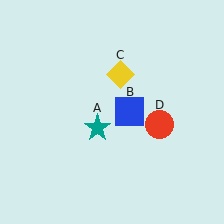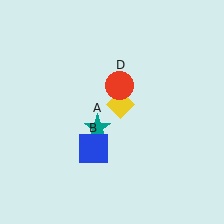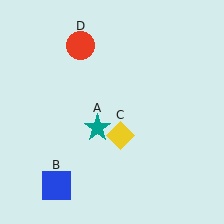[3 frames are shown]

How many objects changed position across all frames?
3 objects changed position: blue square (object B), yellow diamond (object C), red circle (object D).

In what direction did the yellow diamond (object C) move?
The yellow diamond (object C) moved down.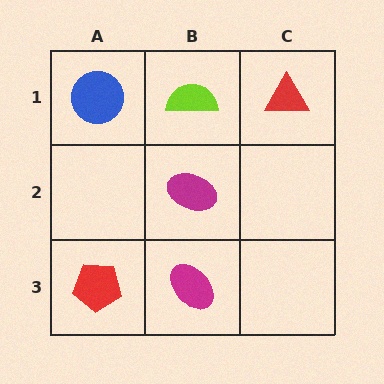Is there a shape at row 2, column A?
No, that cell is empty.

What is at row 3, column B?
A magenta ellipse.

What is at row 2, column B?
A magenta ellipse.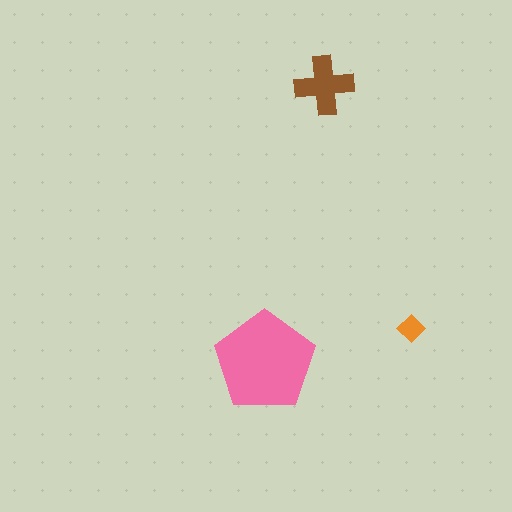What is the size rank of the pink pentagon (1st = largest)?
1st.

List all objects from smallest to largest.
The orange diamond, the brown cross, the pink pentagon.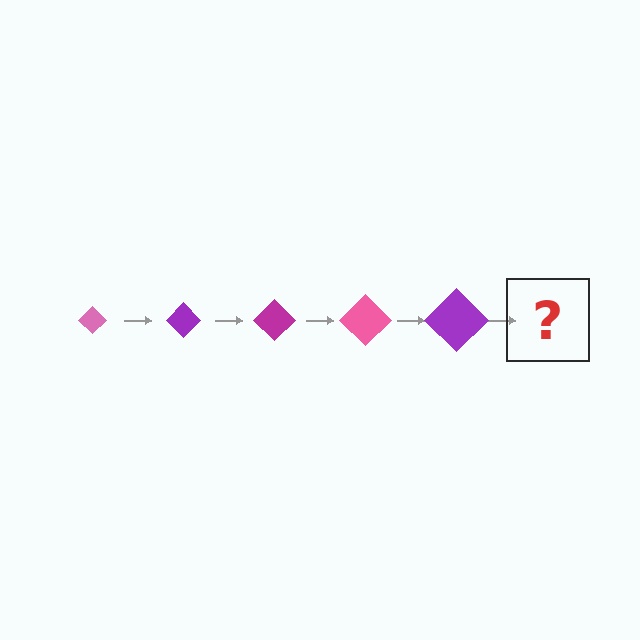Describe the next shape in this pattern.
It should be a magenta diamond, larger than the previous one.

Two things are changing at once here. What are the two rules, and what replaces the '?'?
The two rules are that the diamond grows larger each step and the color cycles through pink, purple, and magenta. The '?' should be a magenta diamond, larger than the previous one.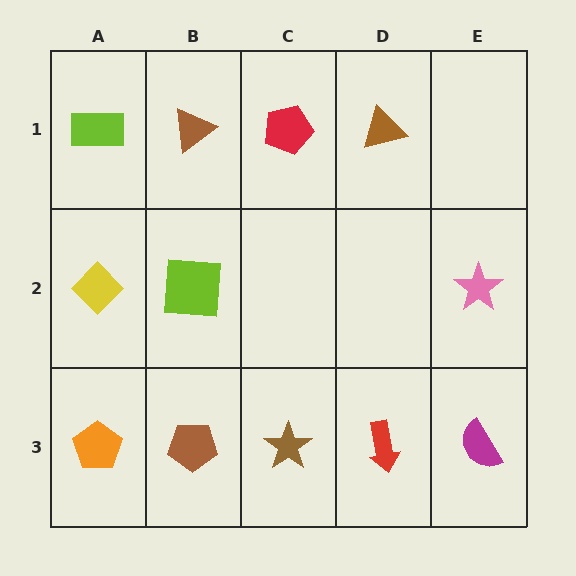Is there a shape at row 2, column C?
No, that cell is empty.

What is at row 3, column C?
A brown star.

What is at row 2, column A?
A yellow diamond.